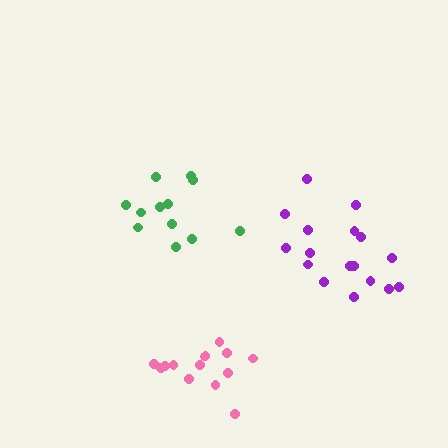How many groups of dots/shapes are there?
There are 3 groups.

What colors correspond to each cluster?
The clusters are colored: purple, green, pink.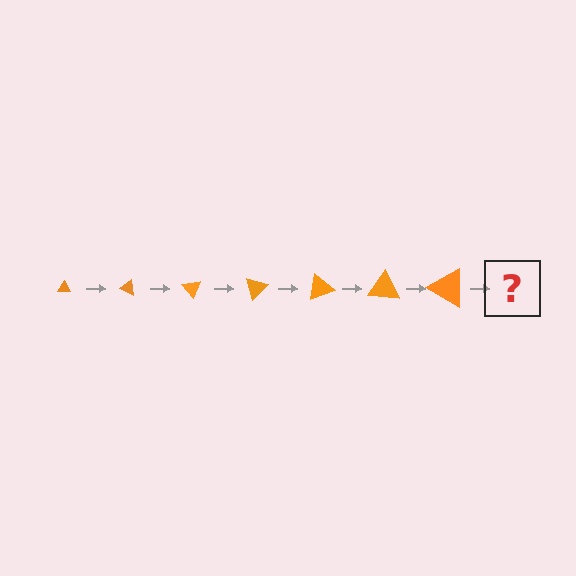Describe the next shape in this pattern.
It should be a triangle, larger than the previous one and rotated 175 degrees from the start.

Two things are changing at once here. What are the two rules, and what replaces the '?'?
The two rules are that the triangle grows larger each step and it rotates 25 degrees each step. The '?' should be a triangle, larger than the previous one and rotated 175 degrees from the start.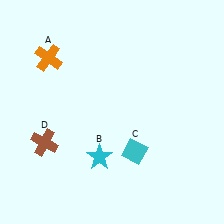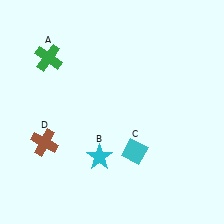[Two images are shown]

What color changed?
The cross (A) changed from orange in Image 1 to green in Image 2.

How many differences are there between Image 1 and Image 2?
There is 1 difference between the two images.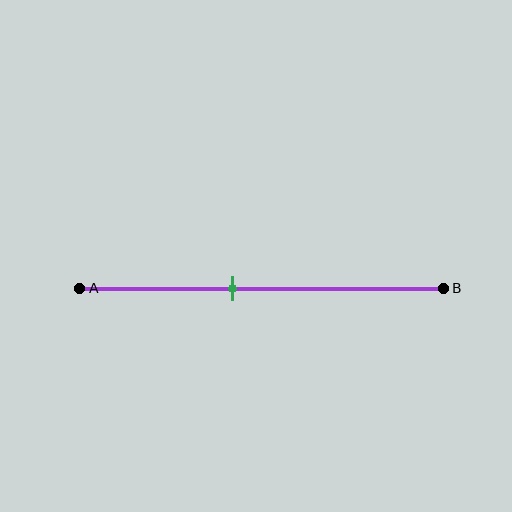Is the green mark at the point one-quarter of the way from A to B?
No, the mark is at about 40% from A, not at the 25% one-quarter point.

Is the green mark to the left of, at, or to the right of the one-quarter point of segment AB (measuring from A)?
The green mark is to the right of the one-quarter point of segment AB.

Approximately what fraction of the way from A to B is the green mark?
The green mark is approximately 40% of the way from A to B.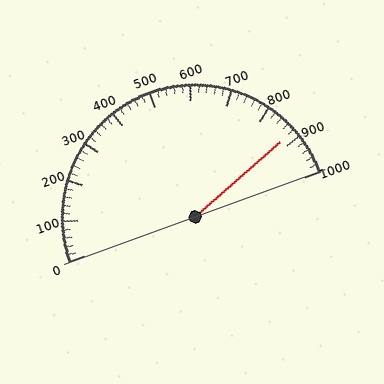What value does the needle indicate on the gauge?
The needle indicates approximately 880.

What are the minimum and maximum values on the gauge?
The gauge ranges from 0 to 1000.